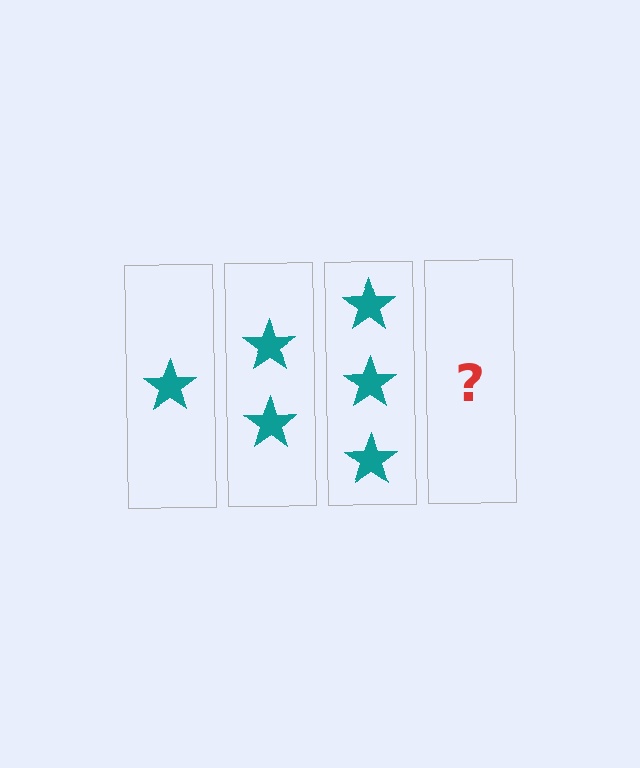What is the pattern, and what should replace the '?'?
The pattern is that each step adds one more star. The '?' should be 4 stars.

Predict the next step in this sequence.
The next step is 4 stars.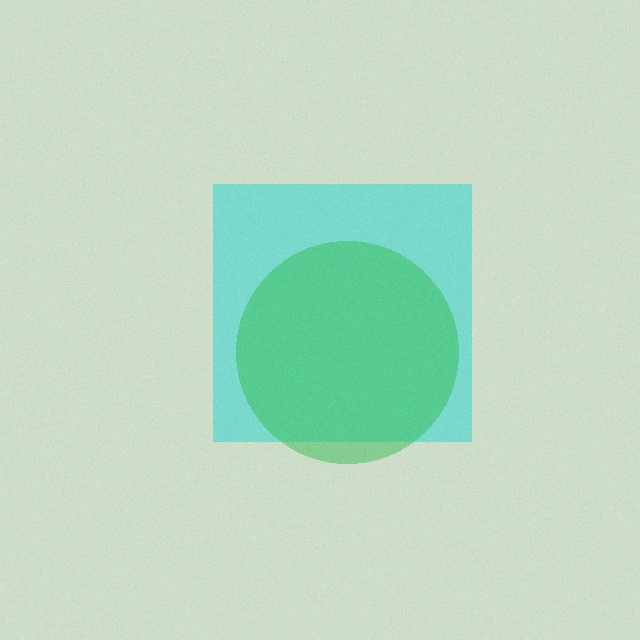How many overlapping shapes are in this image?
There are 2 overlapping shapes in the image.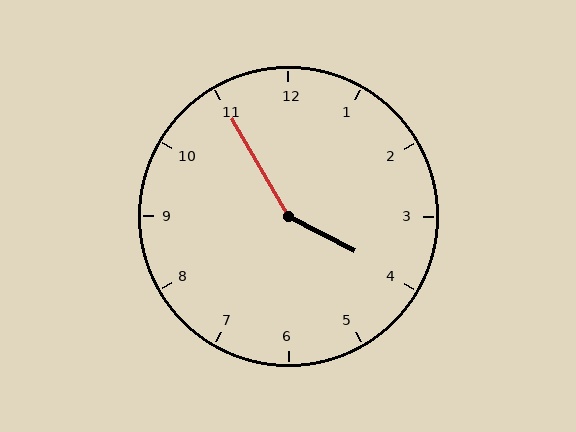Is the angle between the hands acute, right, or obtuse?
It is obtuse.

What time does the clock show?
3:55.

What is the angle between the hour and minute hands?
Approximately 148 degrees.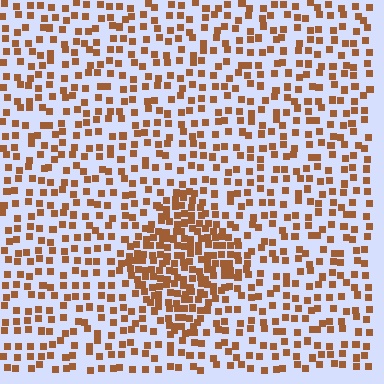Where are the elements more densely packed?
The elements are more densely packed inside the diamond boundary.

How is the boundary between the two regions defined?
The boundary is defined by a change in element density (approximately 2.2x ratio). All elements are the same color, size, and shape.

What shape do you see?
I see a diamond.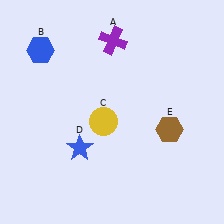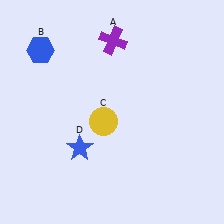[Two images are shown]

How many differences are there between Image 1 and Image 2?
There is 1 difference between the two images.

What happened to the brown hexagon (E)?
The brown hexagon (E) was removed in Image 2. It was in the bottom-right area of Image 1.